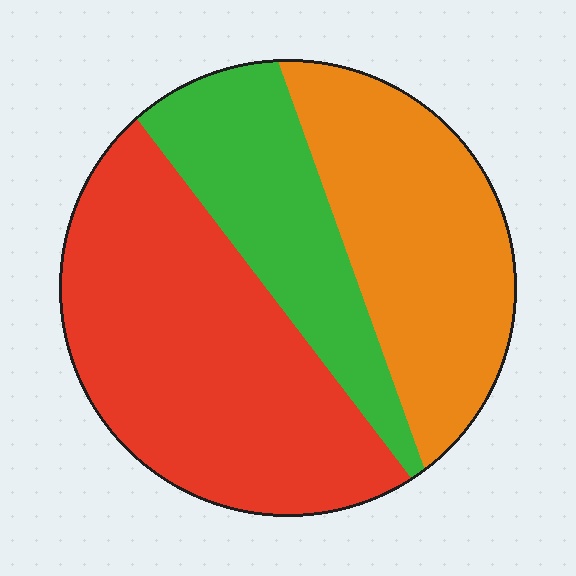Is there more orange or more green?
Orange.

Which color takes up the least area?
Green, at roughly 25%.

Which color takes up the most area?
Red, at roughly 45%.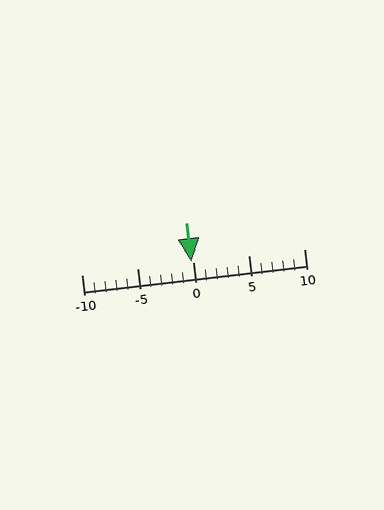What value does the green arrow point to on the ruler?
The green arrow points to approximately 0.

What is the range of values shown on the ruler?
The ruler shows values from -10 to 10.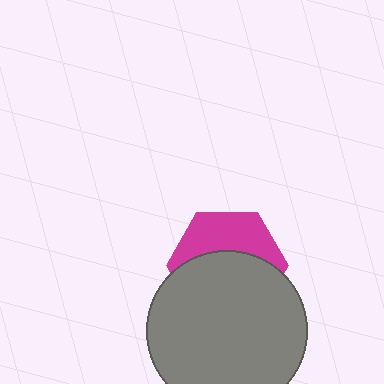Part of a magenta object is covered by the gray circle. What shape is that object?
It is a hexagon.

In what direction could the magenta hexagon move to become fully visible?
The magenta hexagon could move up. That would shift it out from behind the gray circle entirely.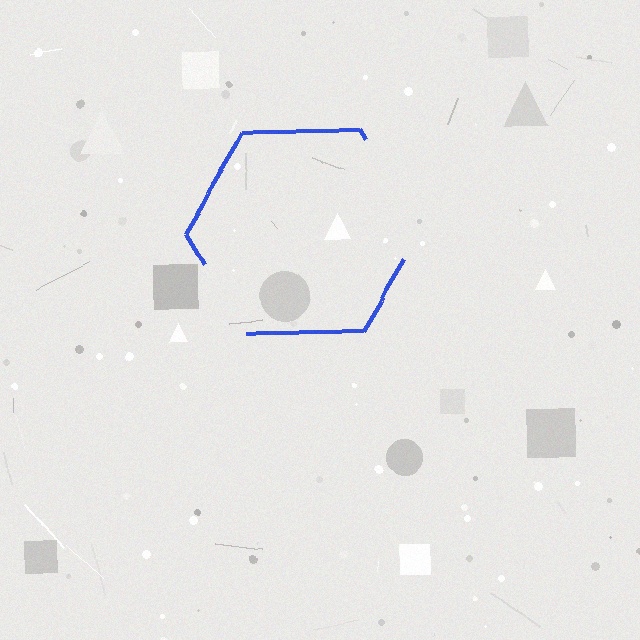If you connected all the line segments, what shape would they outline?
They would outline a hexagon.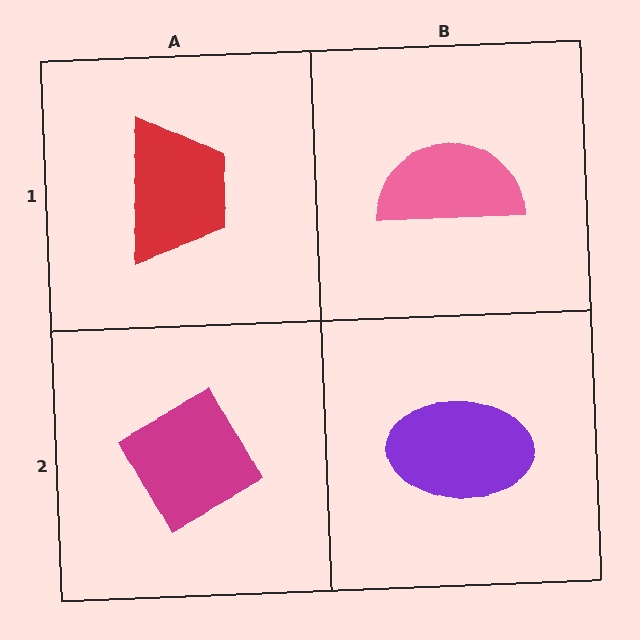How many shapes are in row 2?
2 shapes.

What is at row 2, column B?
A purple ellipse.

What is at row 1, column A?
A red trapezoid.